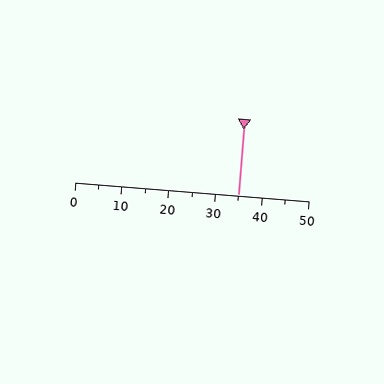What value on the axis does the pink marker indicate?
The marker indicates approximately 35.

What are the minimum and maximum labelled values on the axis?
The axis runs from 0 to 50.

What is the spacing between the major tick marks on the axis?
The major ticks are spaced 10 apart.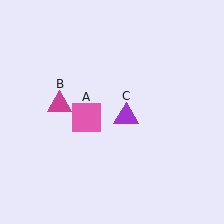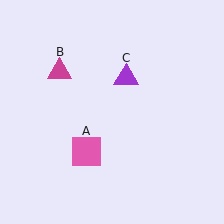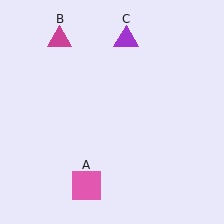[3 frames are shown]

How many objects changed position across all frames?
3 objects changed position: pink square (object A), magenta triangle (object B), purple triangle (object C).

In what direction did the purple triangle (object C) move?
The purple triangle (object C) moved up.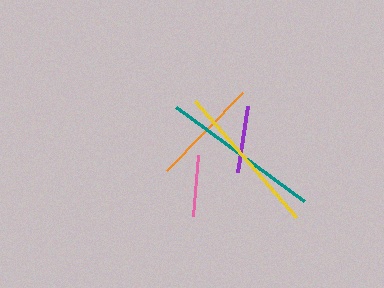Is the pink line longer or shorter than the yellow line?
The yellow line is longer than the pink line.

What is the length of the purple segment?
The purple segment is approximately 67 pixels long.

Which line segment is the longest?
The teal line is the longest at approximately 159 pixels.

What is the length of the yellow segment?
The yellow segment is approximately 155 pixels long.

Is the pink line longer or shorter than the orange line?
The orange line is longer than the pink line.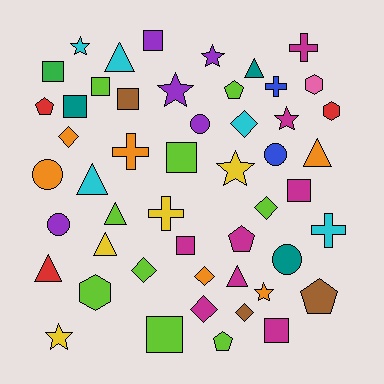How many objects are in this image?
There are 50 objects.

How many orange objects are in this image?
There are 6 orange objects.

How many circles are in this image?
There are 5 circles.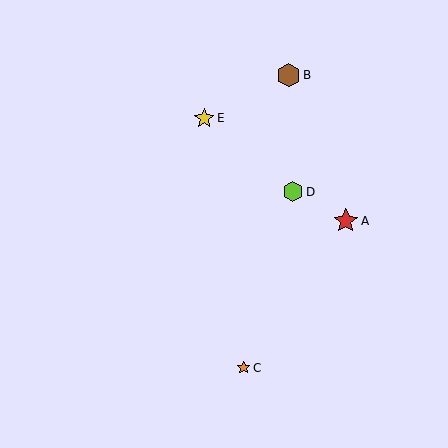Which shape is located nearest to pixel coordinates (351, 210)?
The red star (labeled A) at (346, 221) is nearest to that location.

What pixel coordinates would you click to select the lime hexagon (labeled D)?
Click at (293, 192) to select the lime hexagon D.